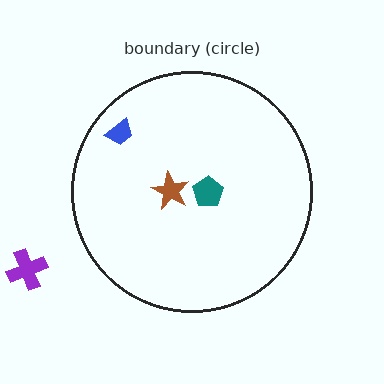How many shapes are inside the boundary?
3 inside, 1 outside.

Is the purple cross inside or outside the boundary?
Outside.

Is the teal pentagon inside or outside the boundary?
Inside.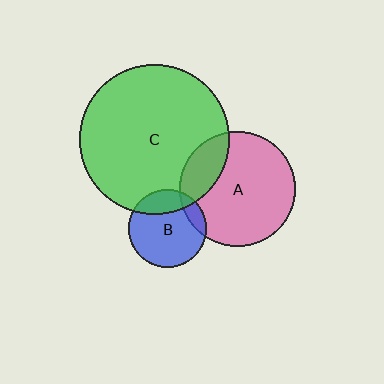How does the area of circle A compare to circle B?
Approximately 2.2 times.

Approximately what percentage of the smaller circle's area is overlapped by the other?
Approximately 20%.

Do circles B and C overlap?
Yes.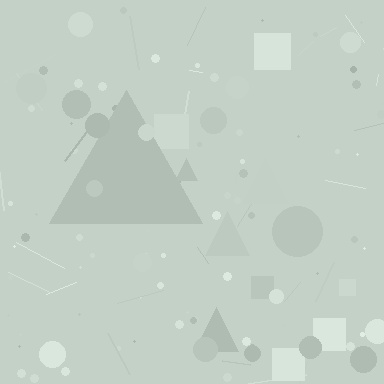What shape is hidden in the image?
A triangle is hidden in the image.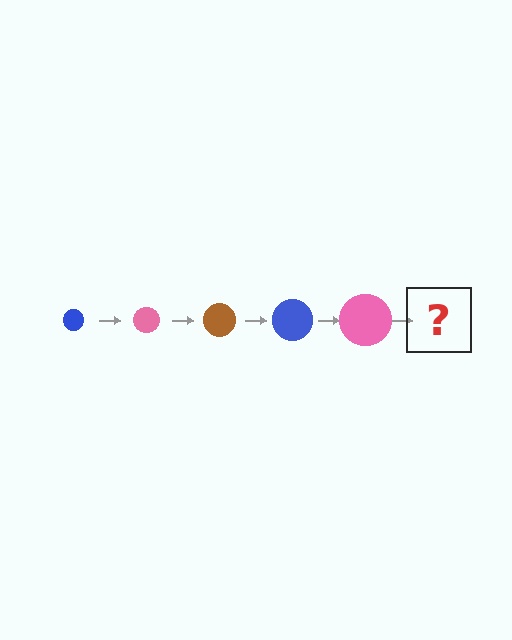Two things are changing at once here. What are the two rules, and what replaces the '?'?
The two rules are that the circle grows larger each step and the color cycles through blue, pink, and brown. The '?' should be a brown circle, larger than the previous one.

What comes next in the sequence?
The next element should be a brown circle, larger than the previous one.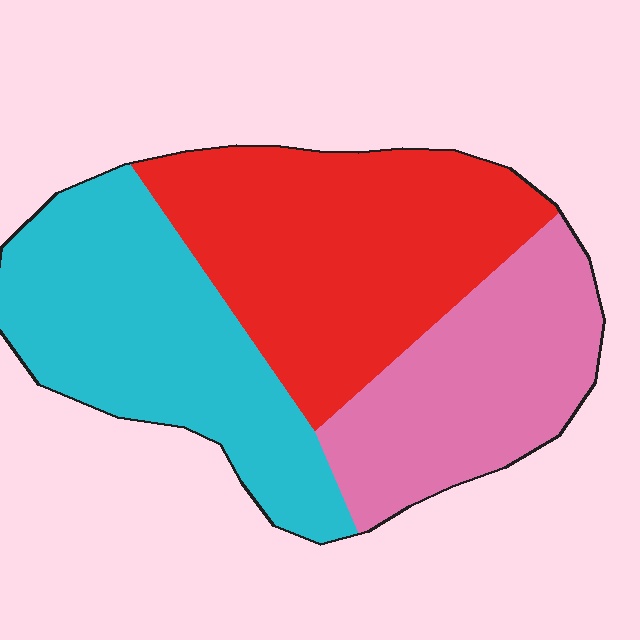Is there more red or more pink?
Red.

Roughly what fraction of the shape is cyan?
Cyan takes up about one third (1/3) of the shape.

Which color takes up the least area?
Pink, at roughly 25%.